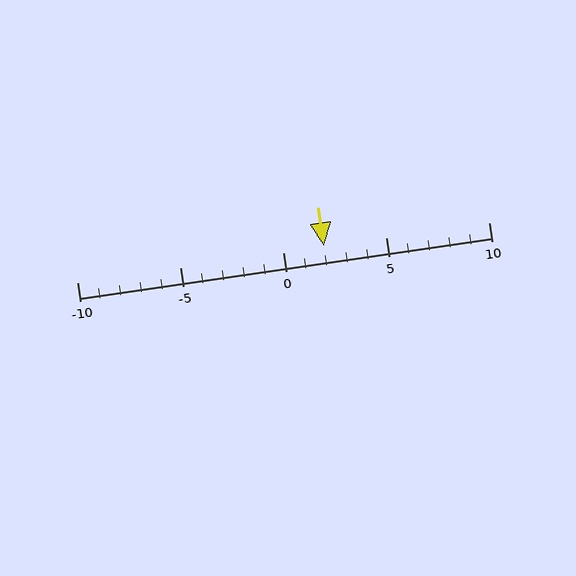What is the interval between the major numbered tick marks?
The major tick marks are spaced 5 units apart.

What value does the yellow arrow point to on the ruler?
The yellow arrow points to approximately 2.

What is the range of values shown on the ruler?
The ruler shows values from -10 to 10.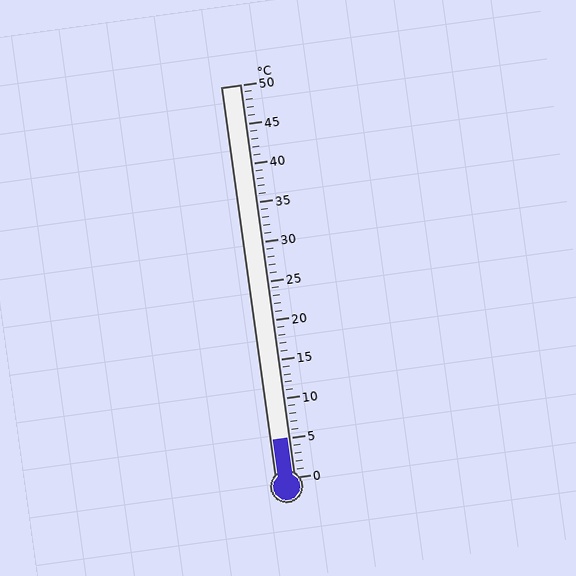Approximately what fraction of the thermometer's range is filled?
The thermometer is filled to approximately 10% of its range.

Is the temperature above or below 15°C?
The temperature is below 15°C.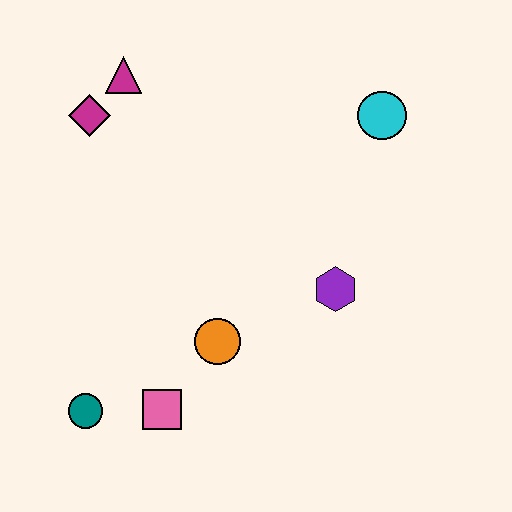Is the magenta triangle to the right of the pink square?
No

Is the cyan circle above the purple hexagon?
Yes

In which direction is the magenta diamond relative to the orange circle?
The magenta diamond is above the orange circle.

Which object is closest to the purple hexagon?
The orange circle is closest to the purple hexagon.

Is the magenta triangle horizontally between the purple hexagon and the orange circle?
No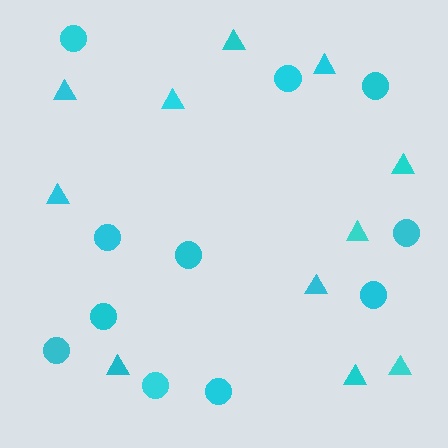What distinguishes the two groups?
There are 2 groups: one group of triangles (11) and one group of circles (11).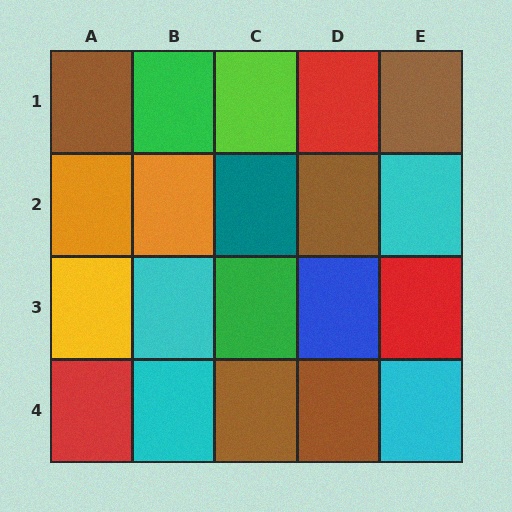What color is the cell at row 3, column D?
Blue.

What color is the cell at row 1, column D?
Red.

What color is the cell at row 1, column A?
Brown.